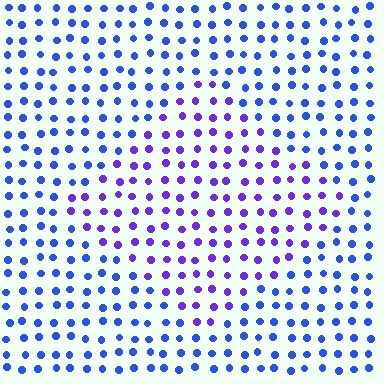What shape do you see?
I see a diamond.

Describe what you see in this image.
The image is filled with small blue elements in a uniform arrangement. A diamond-shaped region is visible where the elements are tinted to a slightly different hue, forming a subtle color boundary.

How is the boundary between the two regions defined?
The boundary is defined purely by a slight shift in hue (about 35 degrees). Spacing, size, and orientation are identical on both sides.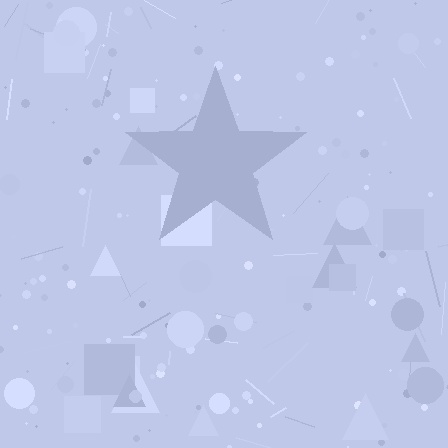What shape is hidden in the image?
A star is hidden in the image.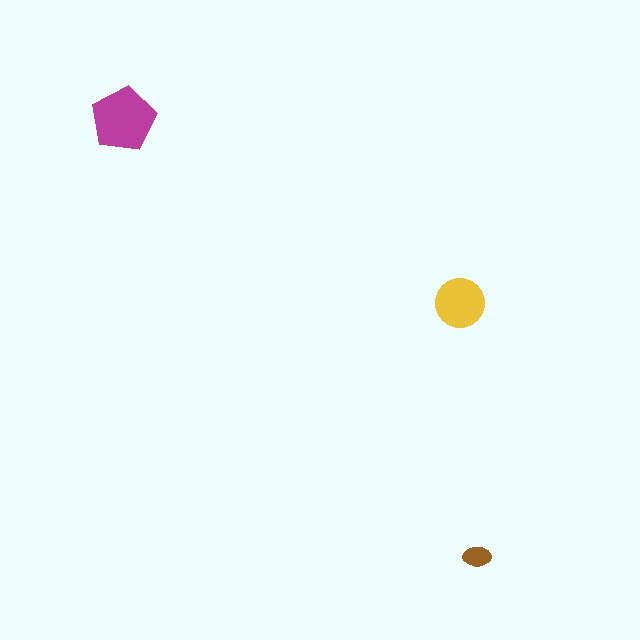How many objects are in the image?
There are 3 objects in the image.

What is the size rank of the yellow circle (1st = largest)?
2nd.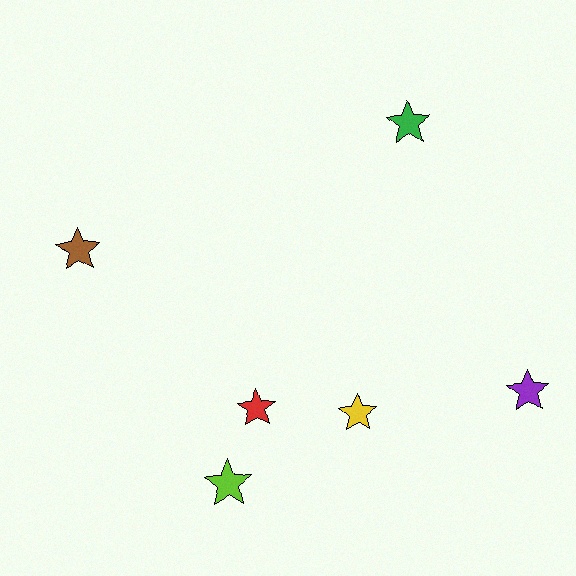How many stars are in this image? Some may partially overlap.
There are 6 stars.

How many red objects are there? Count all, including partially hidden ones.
There is 1 red object.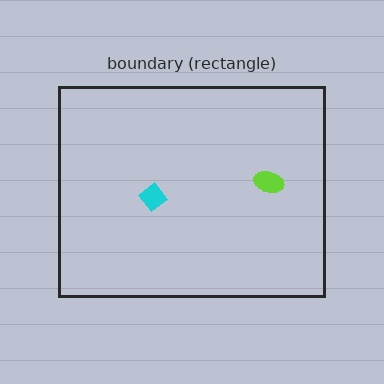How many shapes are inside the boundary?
2 inside, 0 outside.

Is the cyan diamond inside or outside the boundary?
Inside.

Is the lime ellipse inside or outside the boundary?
Inside.